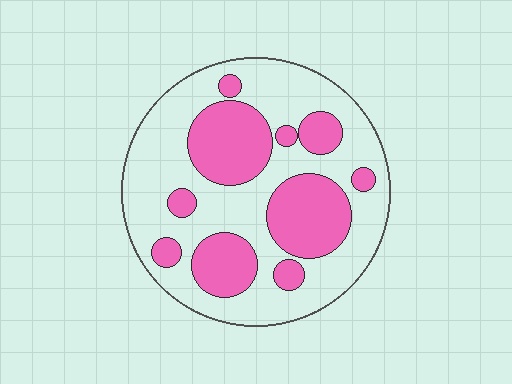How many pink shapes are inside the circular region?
10.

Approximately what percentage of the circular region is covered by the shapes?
Approximately 35%.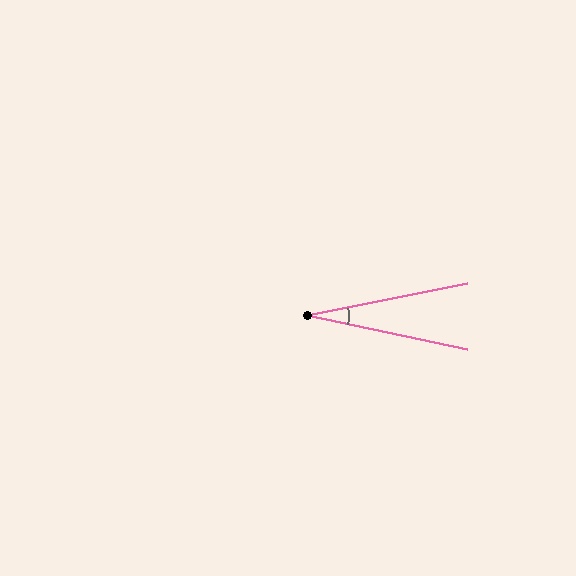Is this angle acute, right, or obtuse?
It is acute.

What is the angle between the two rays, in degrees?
Approximately 24 degrees.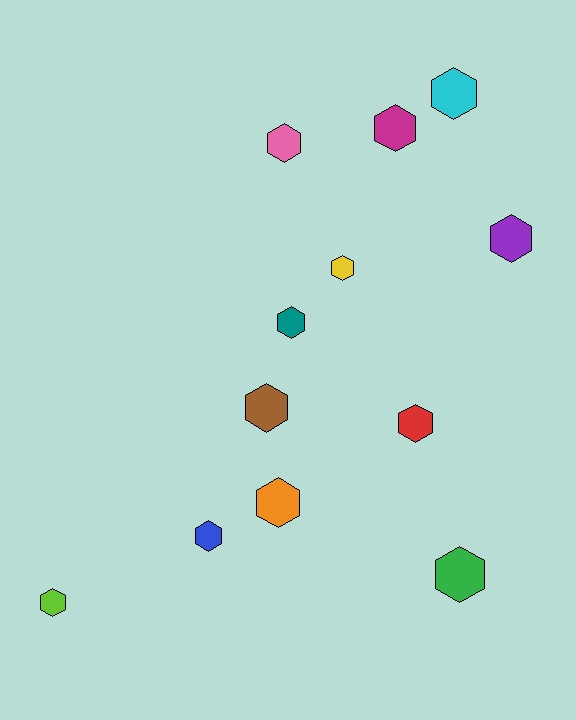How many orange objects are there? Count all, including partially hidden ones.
There is 1 orange object.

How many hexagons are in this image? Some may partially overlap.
There are 12 hexagons.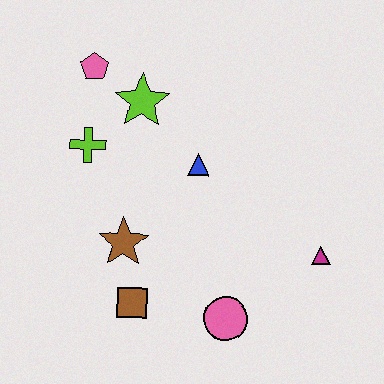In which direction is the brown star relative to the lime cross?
The brown star is below the lime cross.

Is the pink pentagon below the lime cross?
No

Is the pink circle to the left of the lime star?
No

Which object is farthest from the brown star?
The magenta triangle is farthest from the brown star.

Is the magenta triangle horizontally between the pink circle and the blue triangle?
No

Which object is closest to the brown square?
The brown star is closest to the brown square.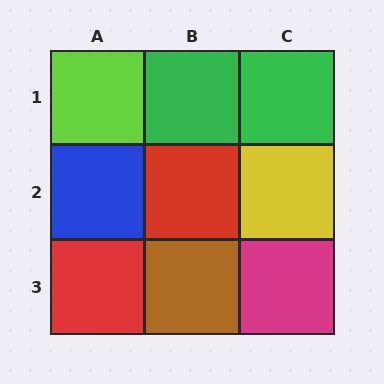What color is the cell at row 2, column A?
Blue.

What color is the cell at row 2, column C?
Yellow.